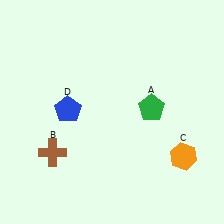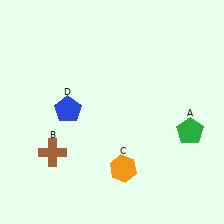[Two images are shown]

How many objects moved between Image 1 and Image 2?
2 objects moved between the two images.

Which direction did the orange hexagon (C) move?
The orange hexagon (C) moved left.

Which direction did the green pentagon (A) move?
The green pentagon (A) moved right.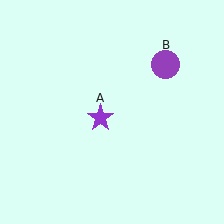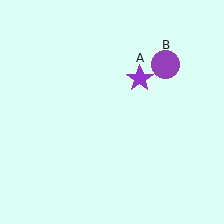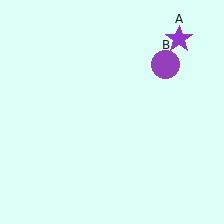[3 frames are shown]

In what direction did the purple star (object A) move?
The purple star (object A) moved up and to the right.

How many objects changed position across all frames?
1 object changed position: purple star (object A).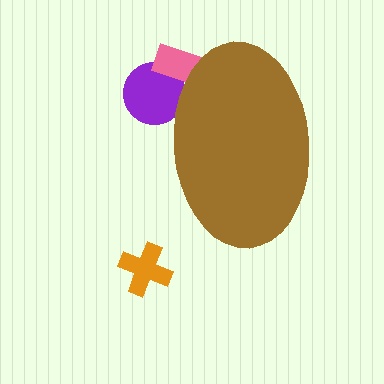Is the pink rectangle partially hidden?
Yes, the pink rectangle is partially hidden behind the brown ellipse.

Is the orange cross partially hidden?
No, the orange cross is fully visible.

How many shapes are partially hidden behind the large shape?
2 shapes are partially hidden.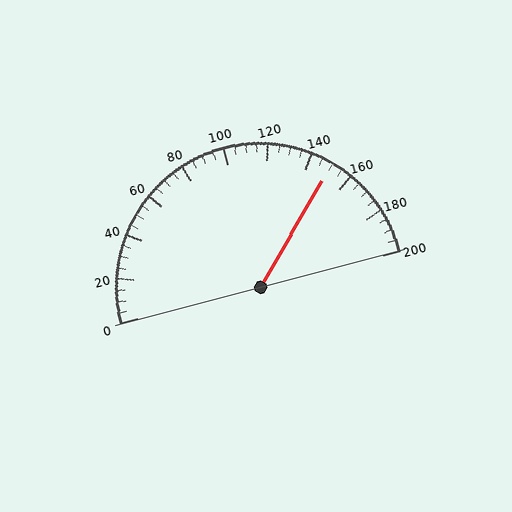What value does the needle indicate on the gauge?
The needle indicates approximately 150.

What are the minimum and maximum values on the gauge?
The gauge ranges from 0 to 200.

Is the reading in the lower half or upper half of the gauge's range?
The reading is in the upper half of the range (0 to 200).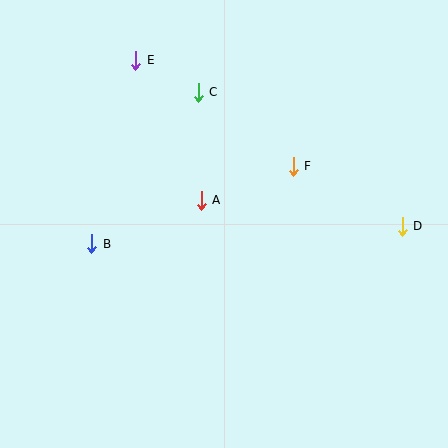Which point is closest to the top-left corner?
Point E is closest to the top-left corner.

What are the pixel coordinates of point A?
Point A is at (201, 200).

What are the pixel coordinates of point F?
Point F is at (293, 166).